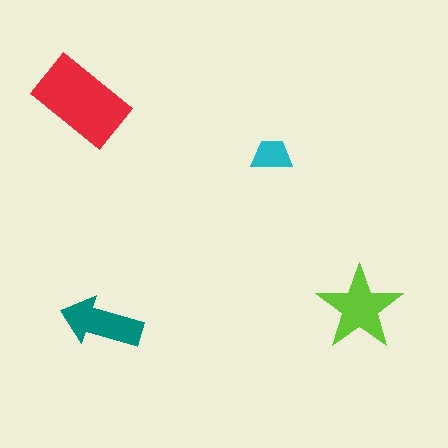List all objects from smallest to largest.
The cyan trapezoid, the teal arrow, the lime star, the red rectangle.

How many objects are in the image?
There are 4 objects in the image.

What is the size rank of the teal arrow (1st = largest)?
3rd.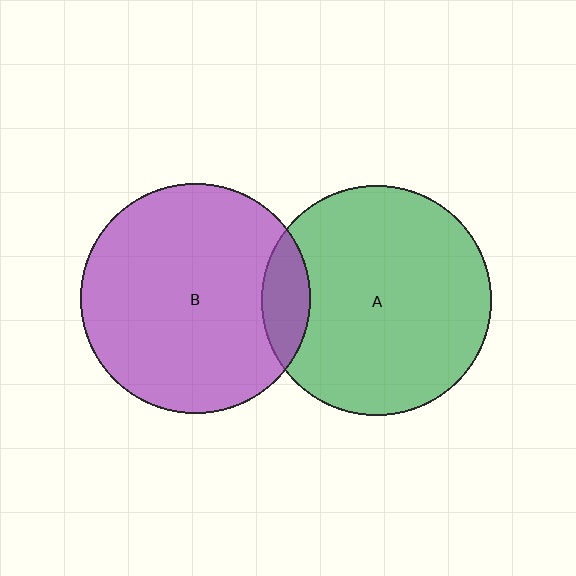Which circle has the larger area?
Circle A (green).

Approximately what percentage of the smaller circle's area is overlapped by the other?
Approximately 10%.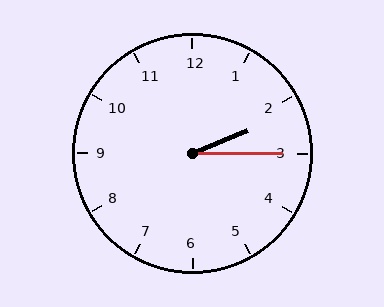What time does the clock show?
2:15.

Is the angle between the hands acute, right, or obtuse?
It is acute.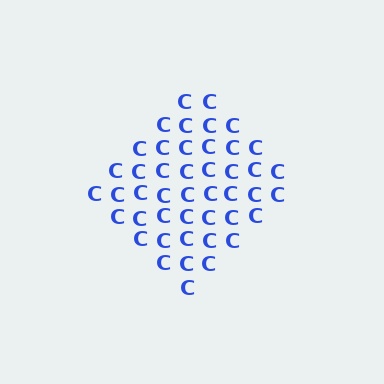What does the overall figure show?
The overall figure shows a diamond.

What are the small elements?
The small elements are letter C's.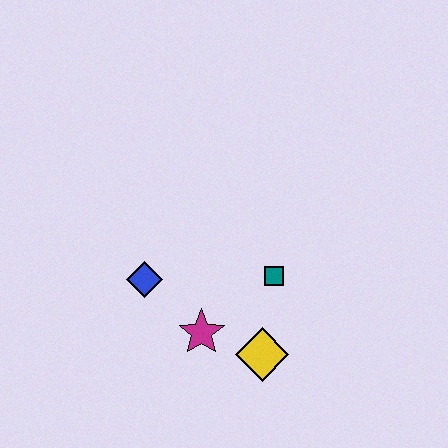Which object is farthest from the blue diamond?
The yellow diamond is farthest from the blue diamond.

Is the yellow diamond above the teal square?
No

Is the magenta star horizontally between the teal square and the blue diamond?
Yes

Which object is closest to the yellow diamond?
The magenta star is closest to the yellow diamond.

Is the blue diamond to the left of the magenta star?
Yes